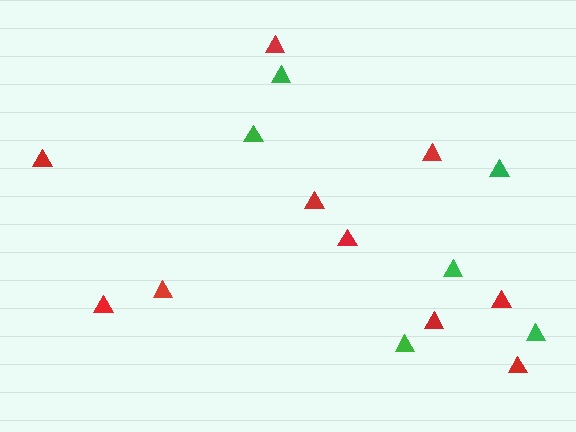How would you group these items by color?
There are 2 groups: one group of red triangles (10) and one group of green triangles (6).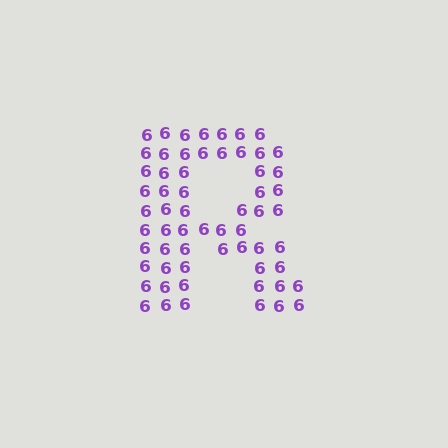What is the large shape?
The large shape is the letter R.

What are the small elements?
The small elements are digit 6's.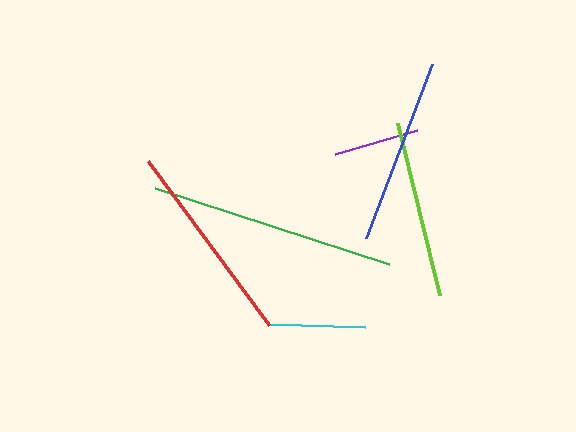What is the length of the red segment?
The red segment is approximately 203 pixels long.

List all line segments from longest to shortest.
From longest to shortest: green, red, blue, lime, cyan, purple.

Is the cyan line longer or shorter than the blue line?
The blue line is longer than the cyan line.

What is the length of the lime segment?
The lime segment is approximately 178 pixels long.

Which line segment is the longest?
The green line is the longest at approximately 246 pixels.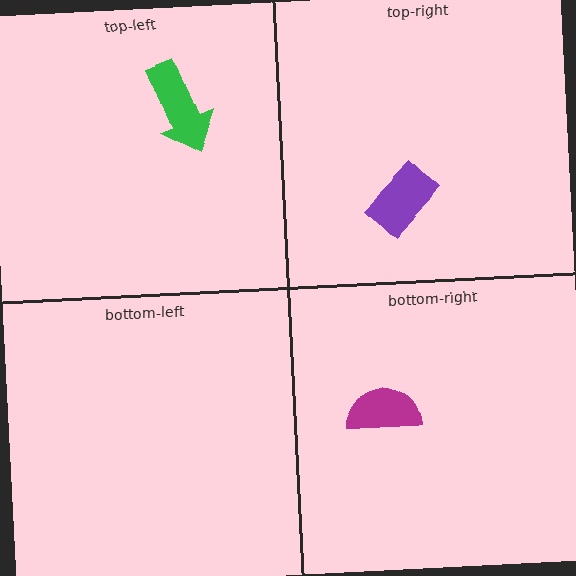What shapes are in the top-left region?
The green arrow.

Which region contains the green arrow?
The top-left region.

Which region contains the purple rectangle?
The top-right region.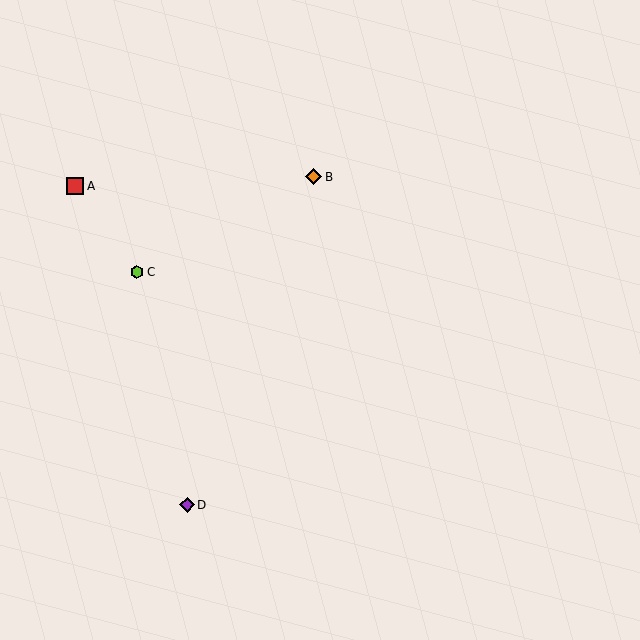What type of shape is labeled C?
Shape C is a lime hexagon.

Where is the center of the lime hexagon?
The center of the lime hexagon is at (137, 272).